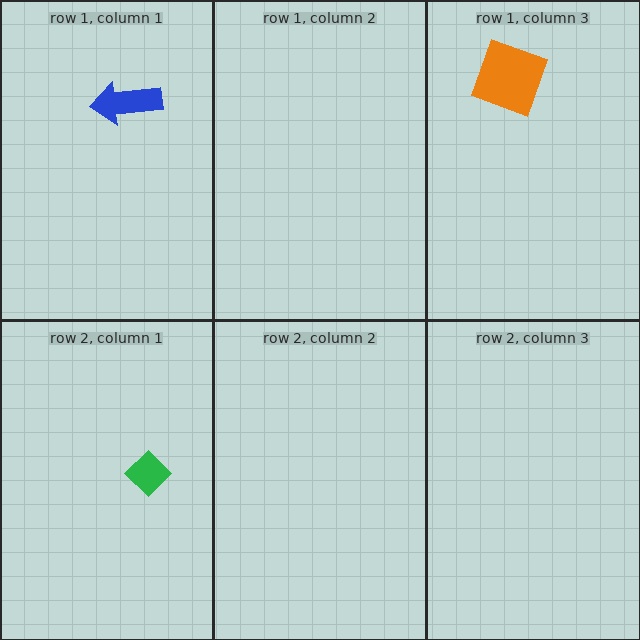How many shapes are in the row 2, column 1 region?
1.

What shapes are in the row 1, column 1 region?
The blue arrow.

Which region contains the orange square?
The row 1, column 3 region.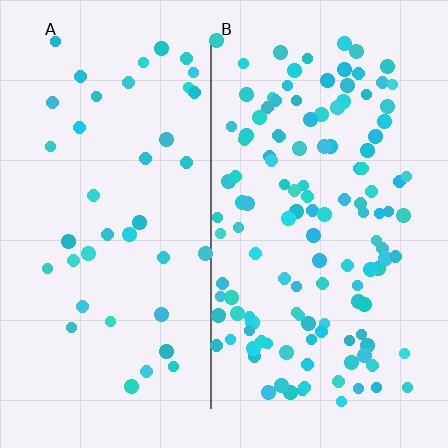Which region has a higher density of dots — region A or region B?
B (the right).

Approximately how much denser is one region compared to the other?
Approximately 3.1× — region B over region A.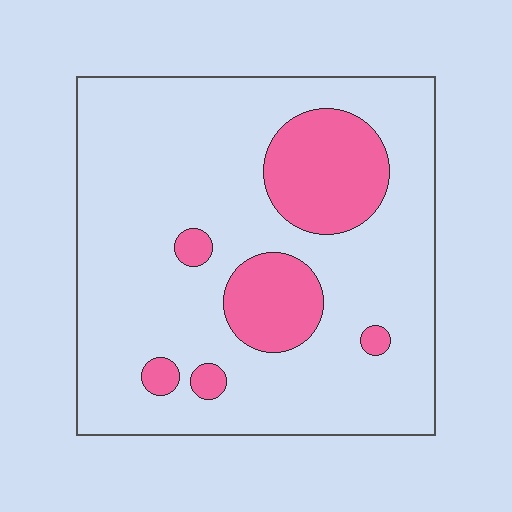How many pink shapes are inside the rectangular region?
6.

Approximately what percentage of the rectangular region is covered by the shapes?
Approximately 20%.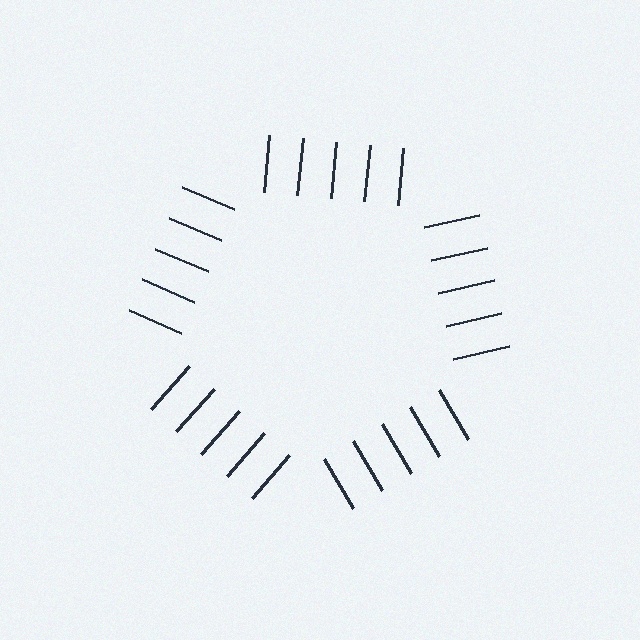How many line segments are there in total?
25 — 5 along each of the 5 edges.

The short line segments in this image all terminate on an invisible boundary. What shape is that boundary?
An illusory pentagon — the line segments terminate on its edges but no continuous stroke is drawn.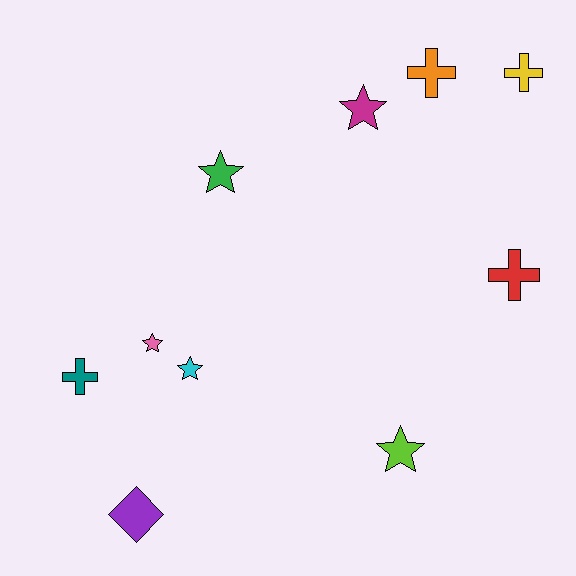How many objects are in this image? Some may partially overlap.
There are 10 objects.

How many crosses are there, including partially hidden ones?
There are 4 crosses.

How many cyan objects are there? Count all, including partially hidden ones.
There is 1 cyan object.